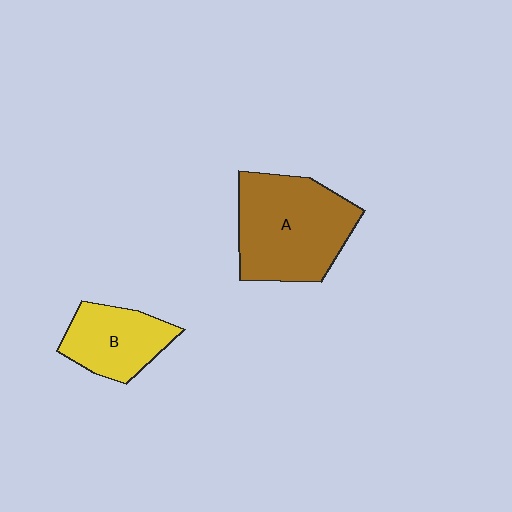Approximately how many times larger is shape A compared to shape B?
Approximately 1.7 times.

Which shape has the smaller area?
Shape B (yellow).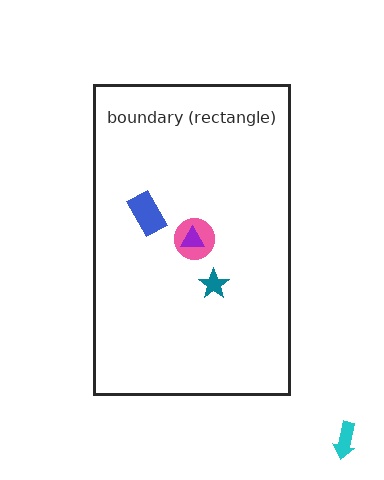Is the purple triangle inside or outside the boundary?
Inside.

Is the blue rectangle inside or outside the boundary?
Inside.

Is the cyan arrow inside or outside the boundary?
Outside.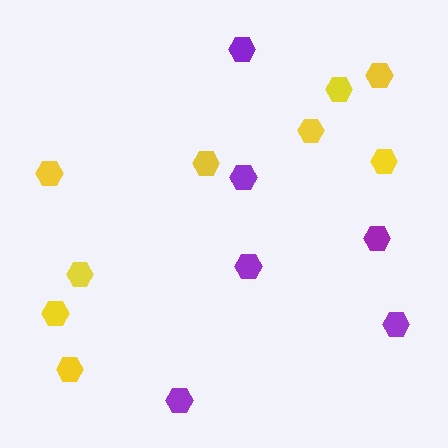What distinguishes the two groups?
There are 2 groups: one group of purple hexagons (6) and one group of yellow hexagons (9).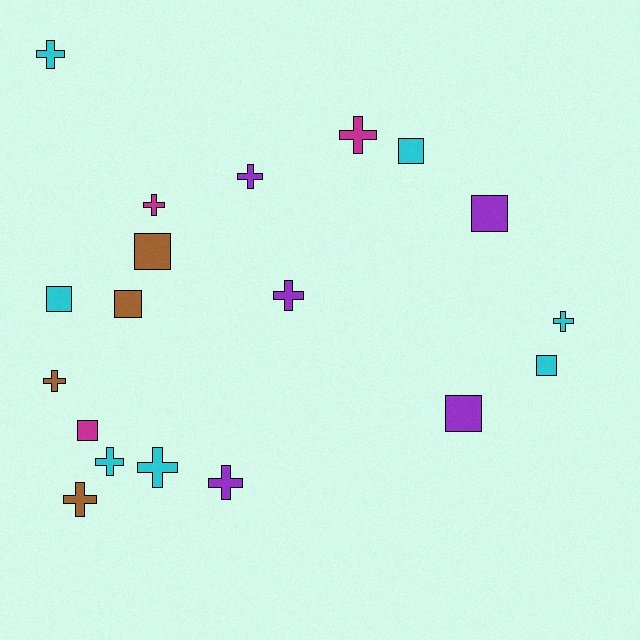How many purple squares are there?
There are 2 purple squares.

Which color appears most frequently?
Cyan, with 7 objects.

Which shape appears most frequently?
Cross, with 11 objects.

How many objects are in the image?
There are 19 objects.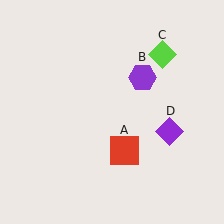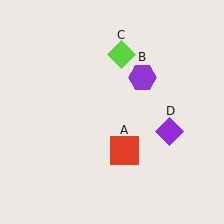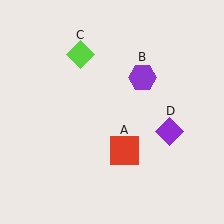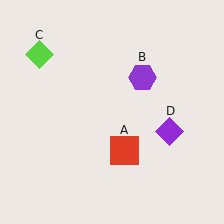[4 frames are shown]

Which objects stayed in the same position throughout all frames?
Red square (object A) and purple hexagon (object B) and purple diamond (object D) remained stationary.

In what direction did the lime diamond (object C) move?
The lime diamond (object C) moved left.